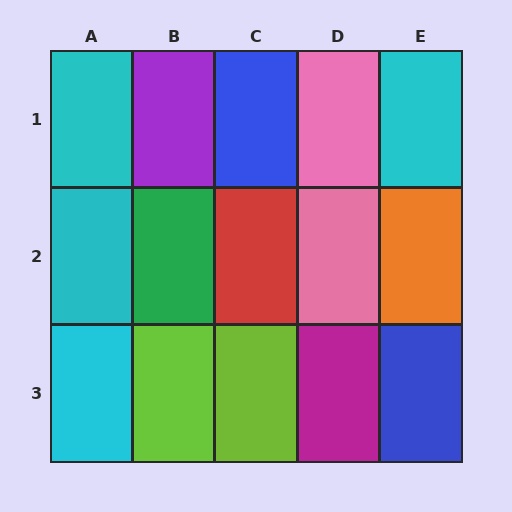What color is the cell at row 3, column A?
Cyan.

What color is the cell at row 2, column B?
Green.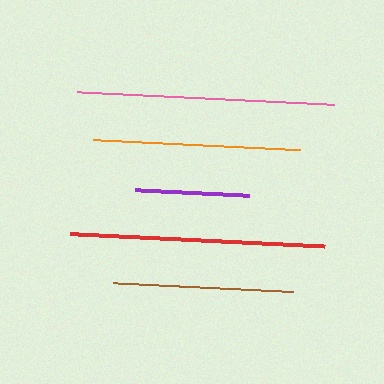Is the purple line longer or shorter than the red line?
The red line is longer than the purple line.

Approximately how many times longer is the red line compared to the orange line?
The red line is approximately 1.2 times the length of the orange line.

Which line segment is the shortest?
The purple line is the shortest at approximately 114 pixels.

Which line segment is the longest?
The pink line is the longest at approximately 257 pixels.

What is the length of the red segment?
The red segment is approximately 255 pixels long.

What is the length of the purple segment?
The purple segment is approximately 114 pixels long.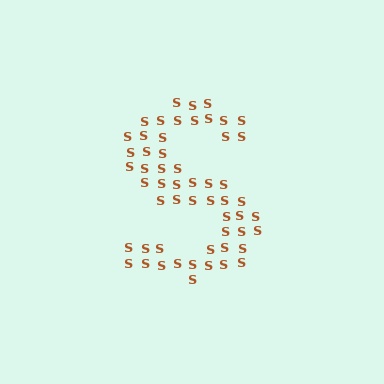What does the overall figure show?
The overall figure shows the letter S.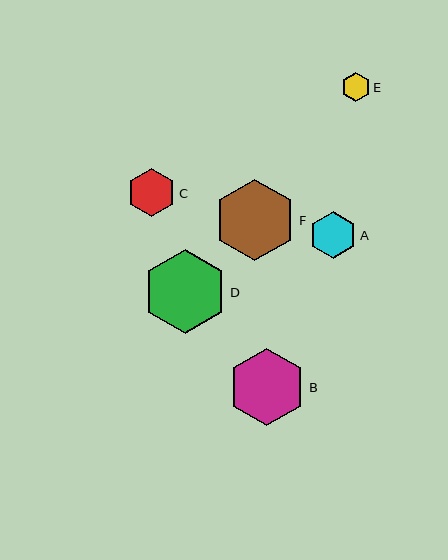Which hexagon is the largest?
Hexagon D is the largest with a size of approximately 84 pixels.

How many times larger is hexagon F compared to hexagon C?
Hexagon F is approximately 1.7 times the size of hexagon C.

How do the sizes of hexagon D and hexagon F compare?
Hexagon D and hexagon F are approximately the same size.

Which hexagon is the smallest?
Hexagon E is the smallest with a size of approximately 29 pixels.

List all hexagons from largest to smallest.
From largest to smallest: D, F, B, C, A, E.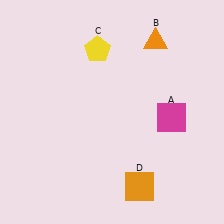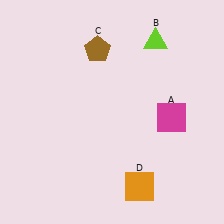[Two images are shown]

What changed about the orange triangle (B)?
In Image 1, B is orange. In Image 2, it changed to lime.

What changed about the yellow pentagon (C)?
In Image 1, C is yellow. In Image 2, it changed to brown.